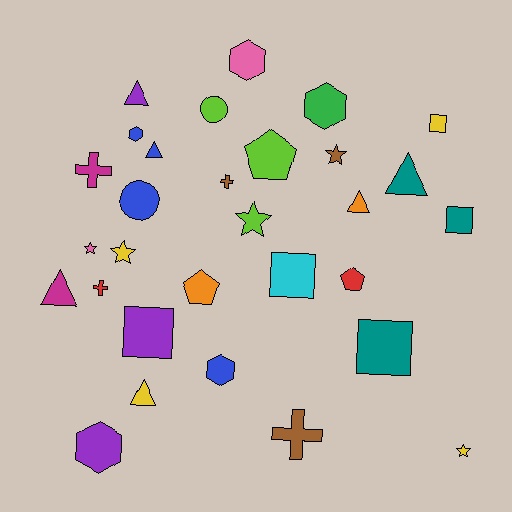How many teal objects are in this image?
There are 3 teal objects.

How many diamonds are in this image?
There are no diamonds.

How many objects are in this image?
There are 30 objects.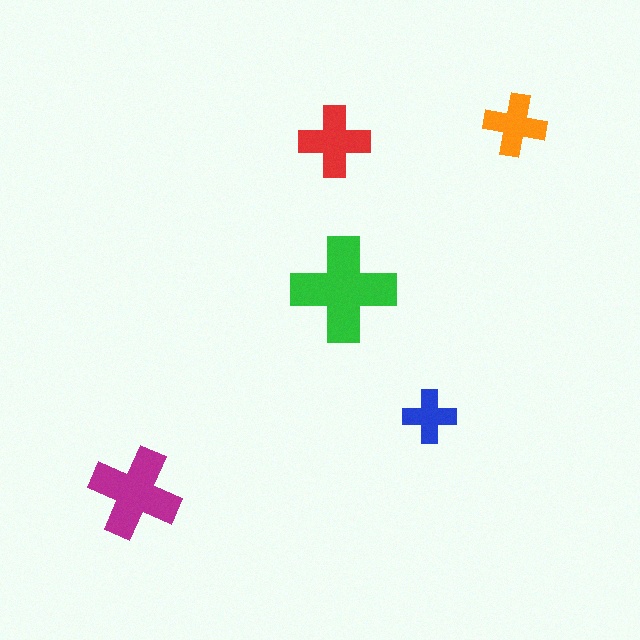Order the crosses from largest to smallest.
the green one, the magenta one, the red one, the orange one, the blue one.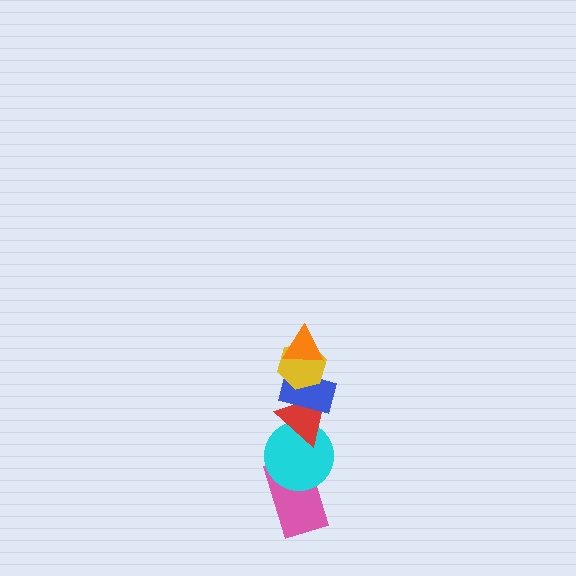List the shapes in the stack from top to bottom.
From top to bottom: the orange triangle, the yellow hexagon, the blue rectangle, the red triangle, the cyan circle, the pink rectangle.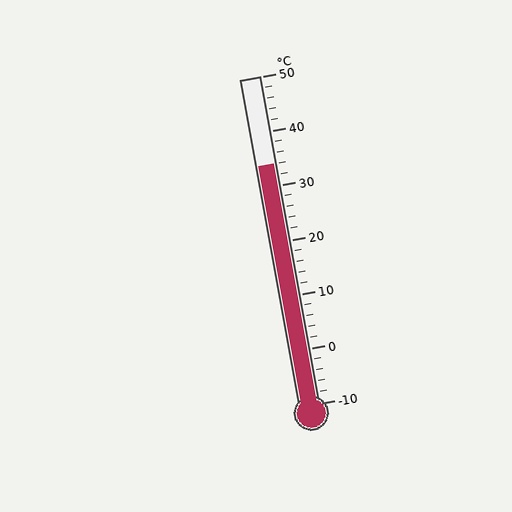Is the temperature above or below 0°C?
The temperature is above 0°C.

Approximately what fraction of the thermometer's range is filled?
The thermometer is filled to approximately 75% of its range.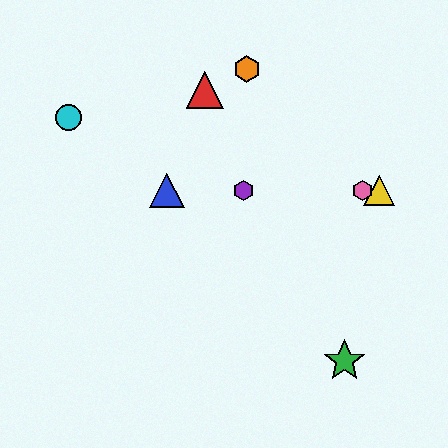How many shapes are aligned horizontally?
4 shapes (the blue triangle, the yellow triangle, the purple hexagon, the pink hexagon) are aligned horizontally.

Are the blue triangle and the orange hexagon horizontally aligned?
No, the blue triangle is at y≈191 and the orange hexagon is at y≈69.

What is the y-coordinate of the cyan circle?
The cyan circle is at y≈118.